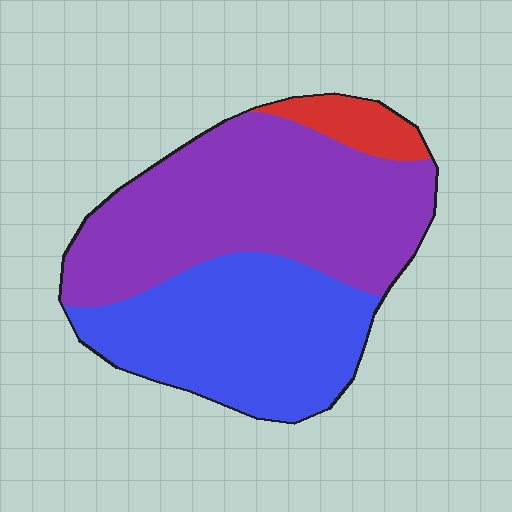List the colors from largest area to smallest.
From largest to smallest: purple, blue, red.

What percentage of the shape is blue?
Blue covers around 40% of the shape.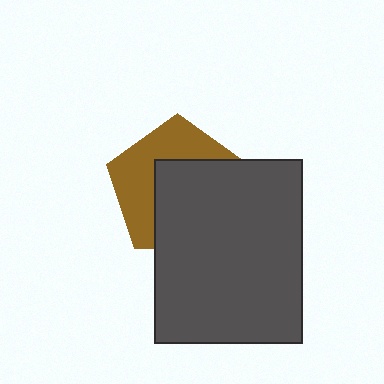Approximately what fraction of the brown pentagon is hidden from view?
Roughly 55% of the brown pentagon is hidden behind the dark gray rectangle.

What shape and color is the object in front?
The object in front is a dark gray rectangle.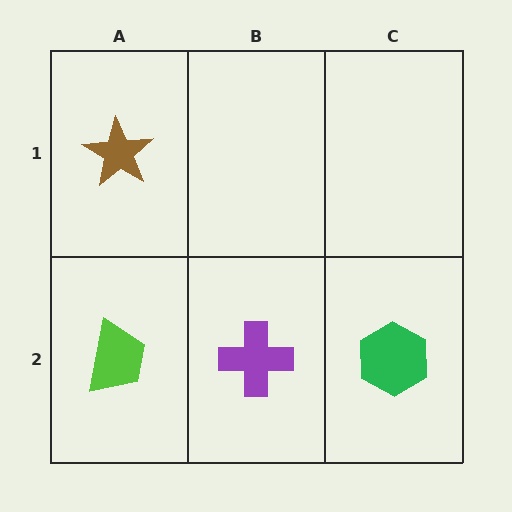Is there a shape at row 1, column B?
No, that cell is empty.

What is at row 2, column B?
A purple cross.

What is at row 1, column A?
A brown star.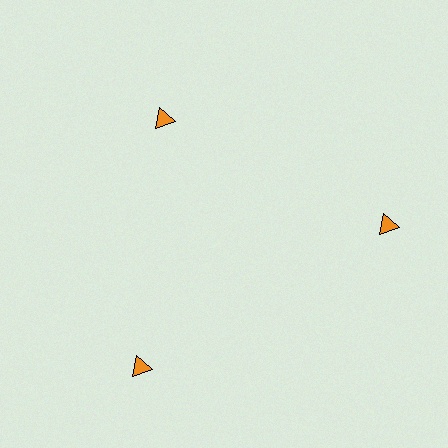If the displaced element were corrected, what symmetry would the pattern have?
It would have 3-fold rotational symmetry — the pattern would map onto itself every 120 degrees.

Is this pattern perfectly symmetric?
No. The 3 orange triangles are arranged in a ring, but one element near the 11 o'clock position is pulled inward toward the center, breaking the 3-fold rotational symmetry.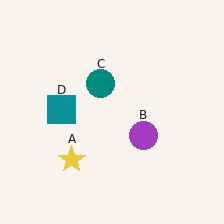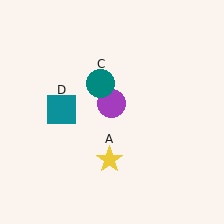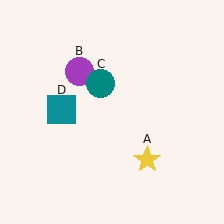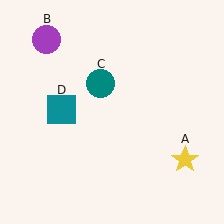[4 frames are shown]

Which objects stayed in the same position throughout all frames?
Teal circle (object C) and teal square (object D) remained stationary.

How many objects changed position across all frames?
2 objects changed position: yellow star (object A), purple circle (object B).